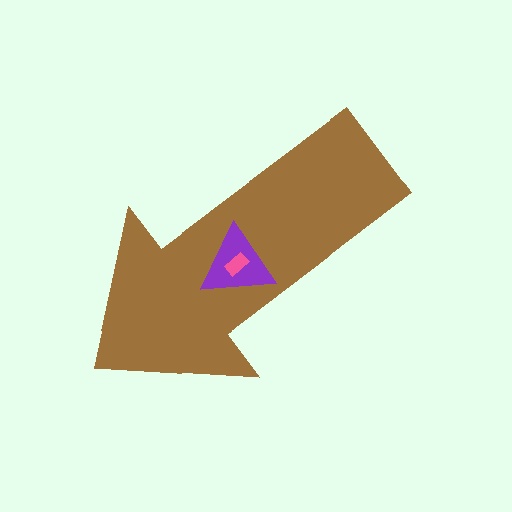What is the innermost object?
The pink rectangle.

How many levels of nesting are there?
3.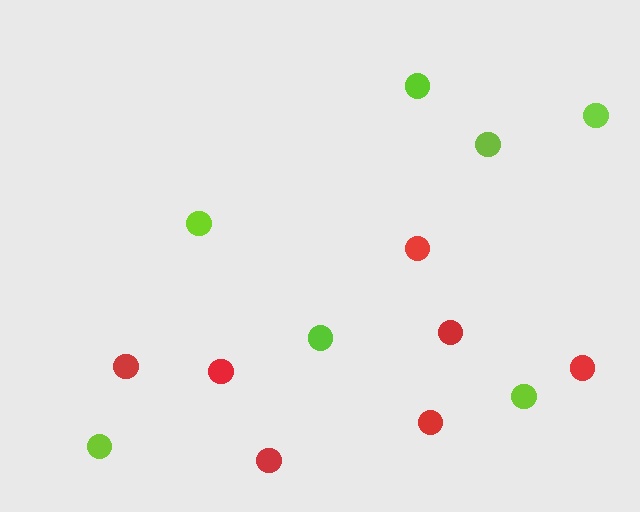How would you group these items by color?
There are 2 groups: one group of lime circles (7) and one group of red circles (7).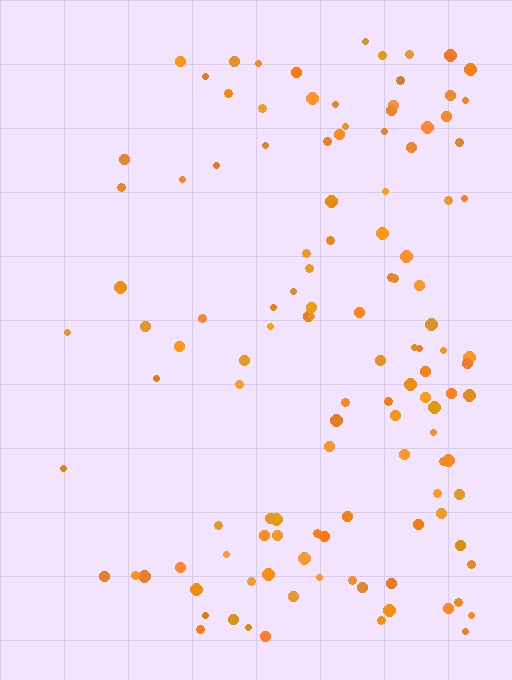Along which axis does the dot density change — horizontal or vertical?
Horizontal.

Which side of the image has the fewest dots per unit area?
The left.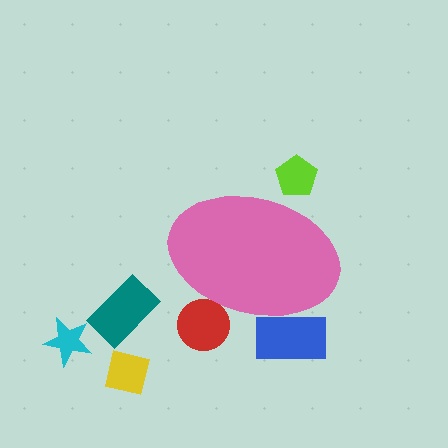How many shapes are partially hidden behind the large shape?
3 shapes are partially hidden.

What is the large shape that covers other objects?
A pink ellipse.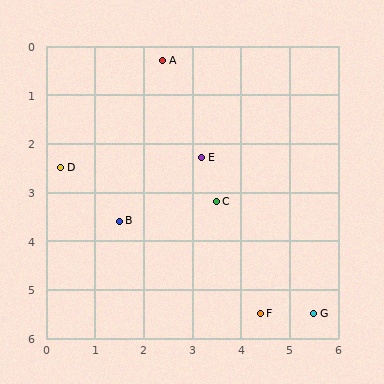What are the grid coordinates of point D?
Point D is at approximately (0.3, 2.5).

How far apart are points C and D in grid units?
Points C and D are about 3.3 grid units apart.